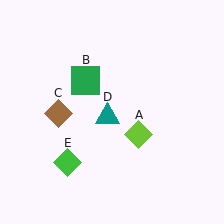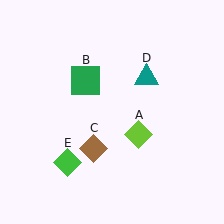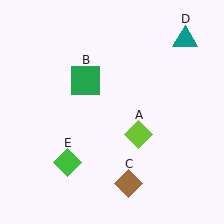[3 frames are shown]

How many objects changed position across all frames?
2 objects changed position: brown diamond (object C), teal triangle (object D).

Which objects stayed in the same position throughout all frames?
Lime diamond (object A) and green square (object B) and green diamond (object E) remained stationary.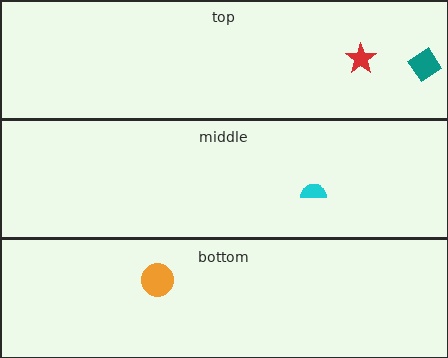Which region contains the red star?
The top region.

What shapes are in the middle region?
The cyan semicircle.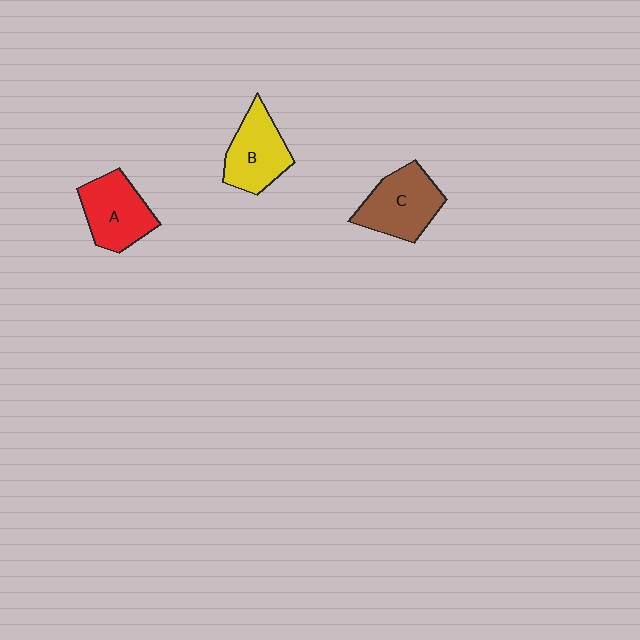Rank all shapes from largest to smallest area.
From largest to smallest: C (brown), A (red), B (yellow).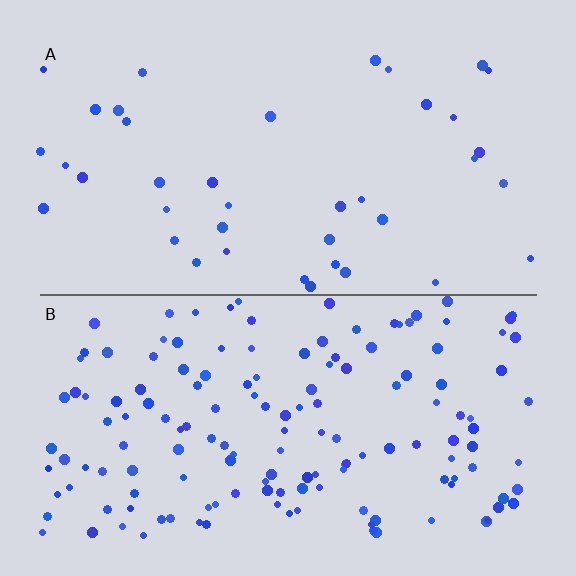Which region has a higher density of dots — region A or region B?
B (the bottom).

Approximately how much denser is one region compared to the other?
Approximately 3.9× — region B over region A.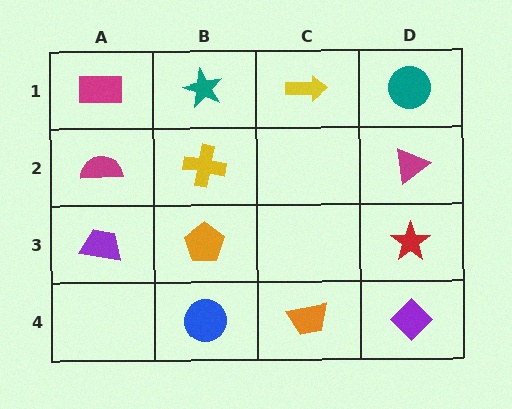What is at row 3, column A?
A purple trapezoid.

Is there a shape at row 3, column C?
No, that cell is empty.